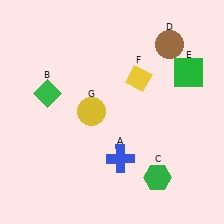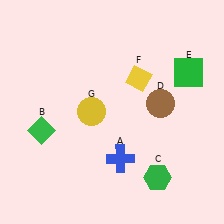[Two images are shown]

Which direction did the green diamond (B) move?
The green diamond (B) moved down.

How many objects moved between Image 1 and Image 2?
2 objects moved between the two images.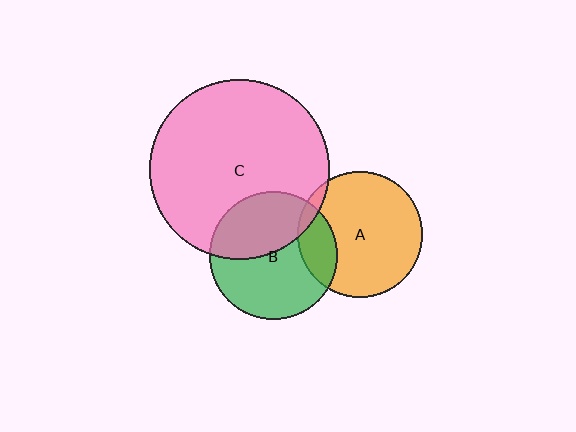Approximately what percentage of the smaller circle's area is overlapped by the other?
Approximately 5%.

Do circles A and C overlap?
Yes.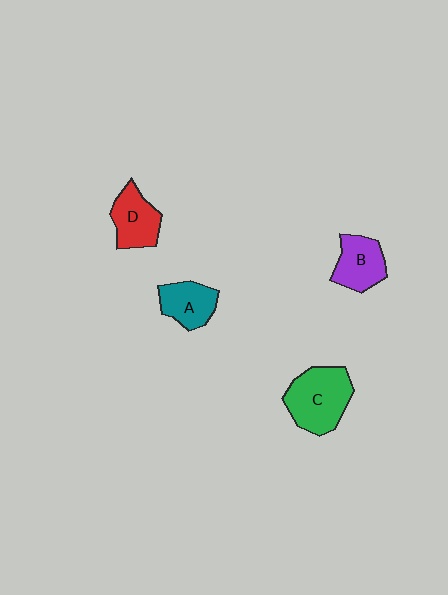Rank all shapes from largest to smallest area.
From largest to smallest: C (green), D (red), B (purple), A (teal).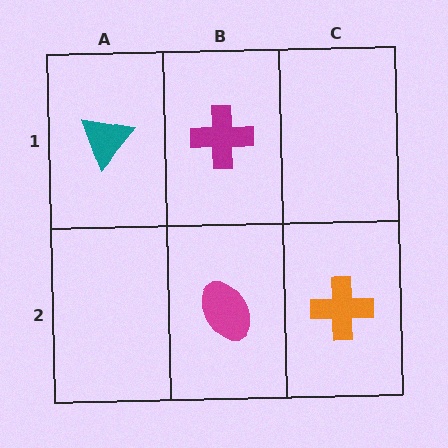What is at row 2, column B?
A magenta ellipse.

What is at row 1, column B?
A magenta cross.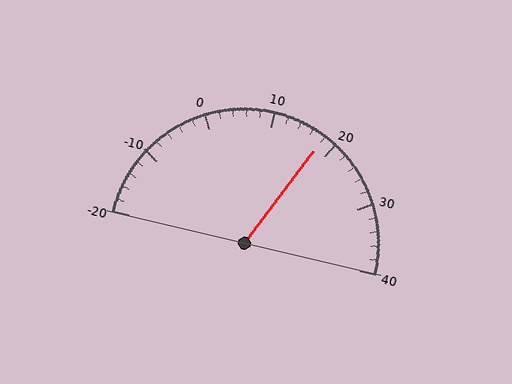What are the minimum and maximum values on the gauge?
The gauge ranges from -20 to 40.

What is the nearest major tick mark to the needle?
The nearest major tick mark is 20.